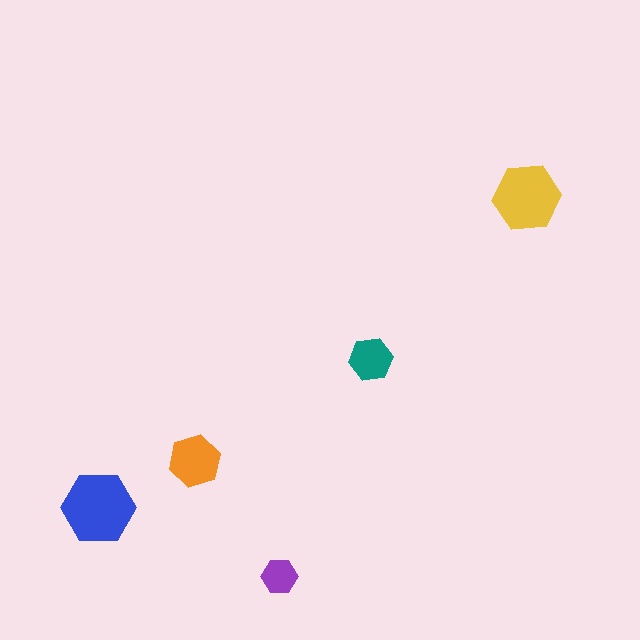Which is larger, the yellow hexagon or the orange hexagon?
The yellow one.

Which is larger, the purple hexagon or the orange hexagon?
The orange one.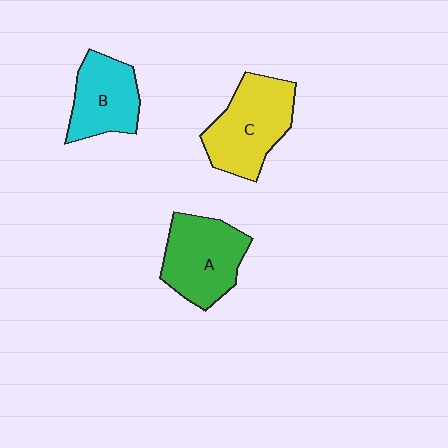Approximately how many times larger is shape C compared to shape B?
Approximately 1.3 times.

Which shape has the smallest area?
Shape B (cyan).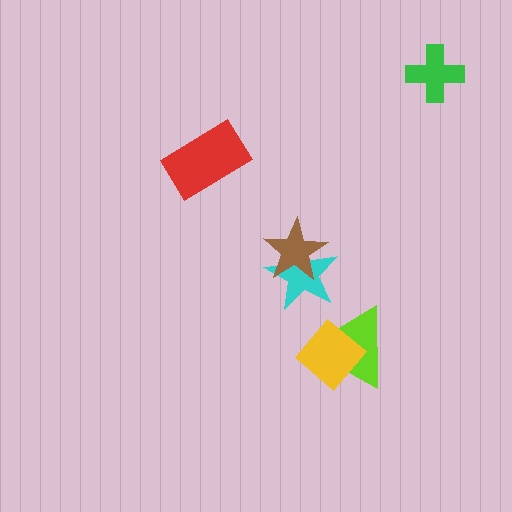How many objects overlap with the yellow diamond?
1 object overlaps with the yellow diamond.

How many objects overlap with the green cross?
0 objects overlap with the green cross.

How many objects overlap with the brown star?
1 object overlaps with the brown star.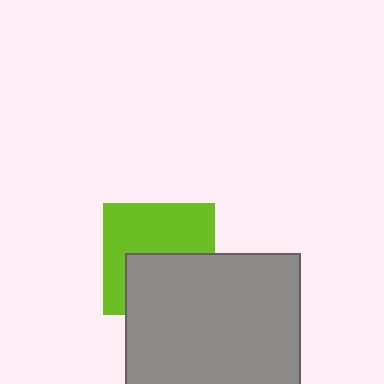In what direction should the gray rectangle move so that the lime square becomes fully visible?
The gray rectangle should move down. That is the shortest direction to clear the overlap and leave the lime square fully visible.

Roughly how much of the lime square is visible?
About half of it is visible (roughly 56%).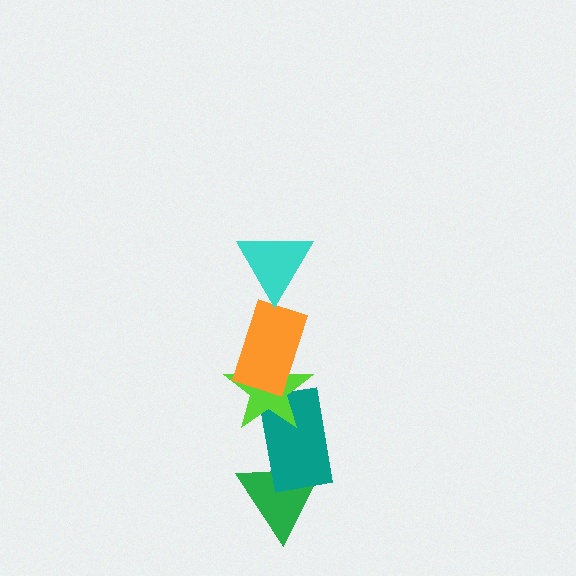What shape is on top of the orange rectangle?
The cyan triangle is on top of the orange rectangle.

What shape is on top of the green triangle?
The teal rectangle is on top of the green triangle.